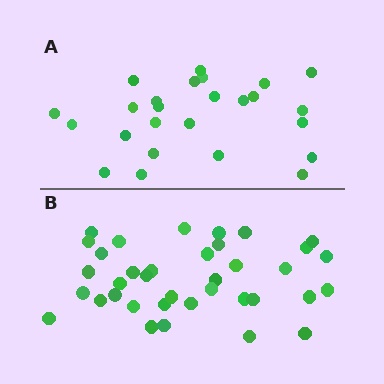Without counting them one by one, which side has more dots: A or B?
Region B (the bottom region) has more dots.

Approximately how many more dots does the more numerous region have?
Region B has roughly 12 or so more dots than region A.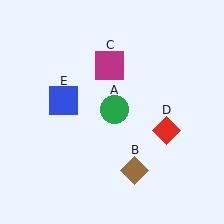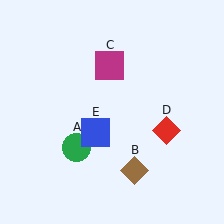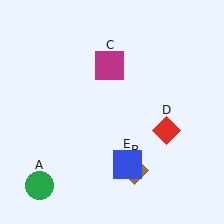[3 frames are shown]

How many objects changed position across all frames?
2 objects changed position: green circle (object A), blue square (object E).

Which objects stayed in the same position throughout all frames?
Brown diamond (object B) and magenta square (object C) and red diamond (object D) remained stationary.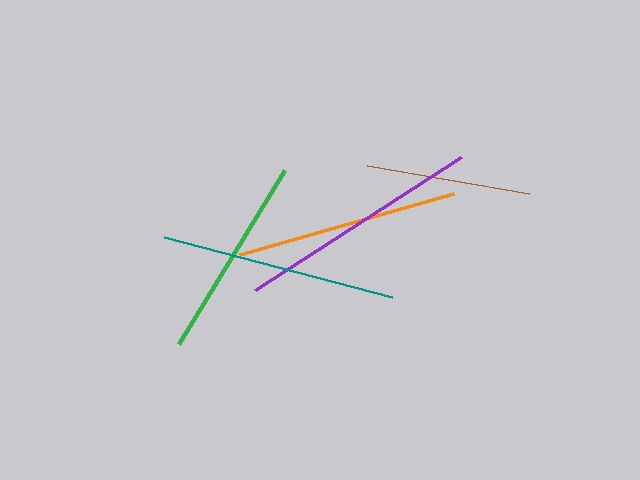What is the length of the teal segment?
The teal segment is approximately 236 pixels long.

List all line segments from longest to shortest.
From longest to shortest: purple, teal, orange, green, brown.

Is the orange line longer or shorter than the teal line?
The teal line is longer than the orange line.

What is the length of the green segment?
The green segment is approximately 204 pixels long.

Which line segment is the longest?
The purple line is the longest at approximately 245 pixels.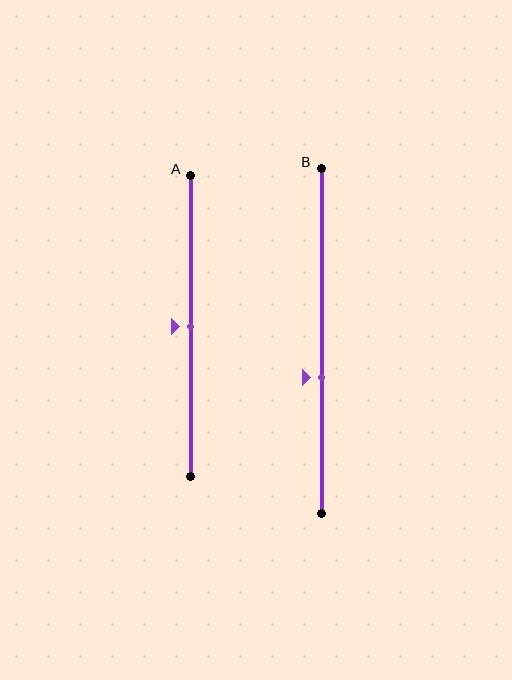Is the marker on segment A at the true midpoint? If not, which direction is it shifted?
Yes, the marker on segment A is at the true midpoint.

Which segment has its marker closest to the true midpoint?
Segment A has its marker closest to the true midpoint.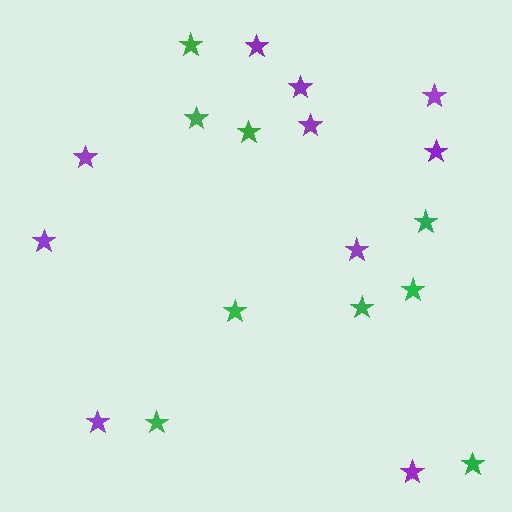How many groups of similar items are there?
There are 2 groups: one group of purple stars (10) and one group of green stars (9).